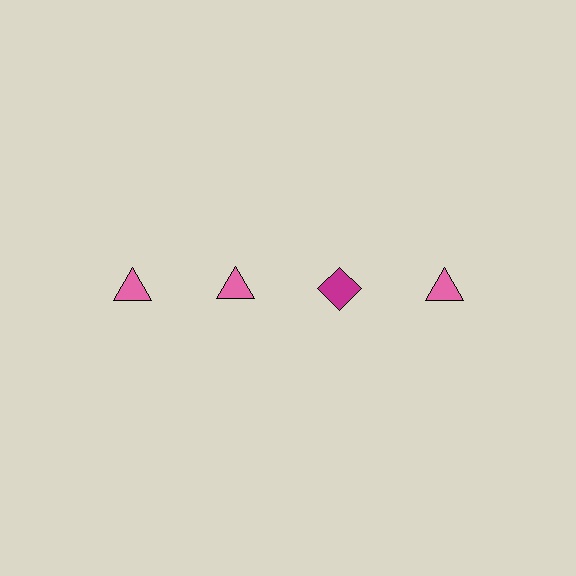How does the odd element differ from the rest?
It differs in both color (magenta instead of pink) and shape (diamond instead of triangle).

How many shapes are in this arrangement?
There are 4 shapes arranged in a grid pattern.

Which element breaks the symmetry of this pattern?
The magenta diamond in the top row, center column breaks the symmetry. All other shapes are pink triangles.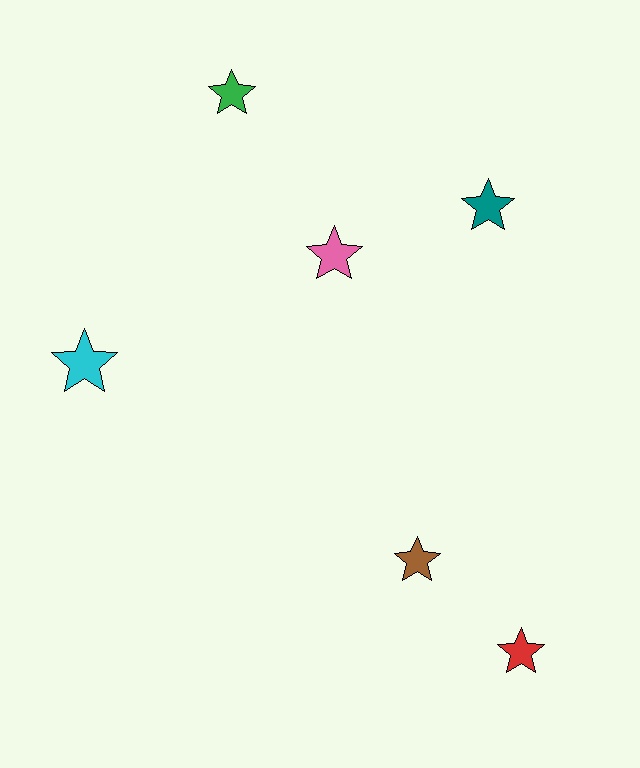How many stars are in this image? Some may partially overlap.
There are 6 stars.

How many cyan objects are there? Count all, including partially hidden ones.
There is 1 cyan object.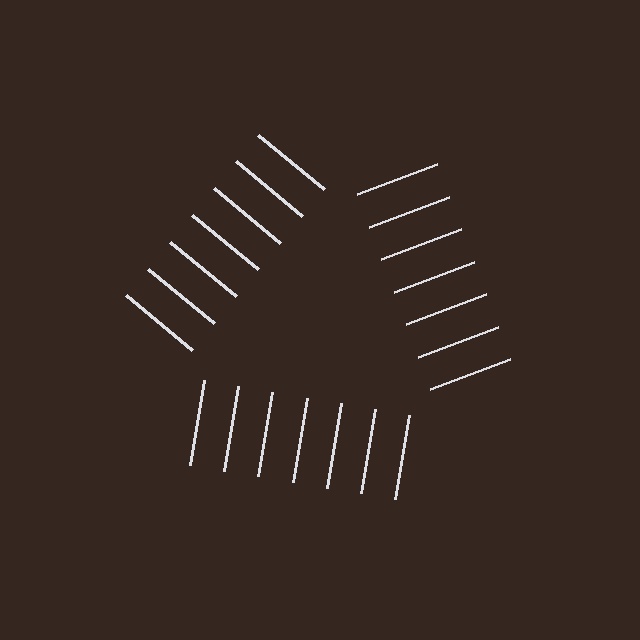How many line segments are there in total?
21 — 7 along each of the 3 edges.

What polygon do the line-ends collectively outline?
An illusory triangle — the line segments terminate on its edges but no continuous stroke is drawn.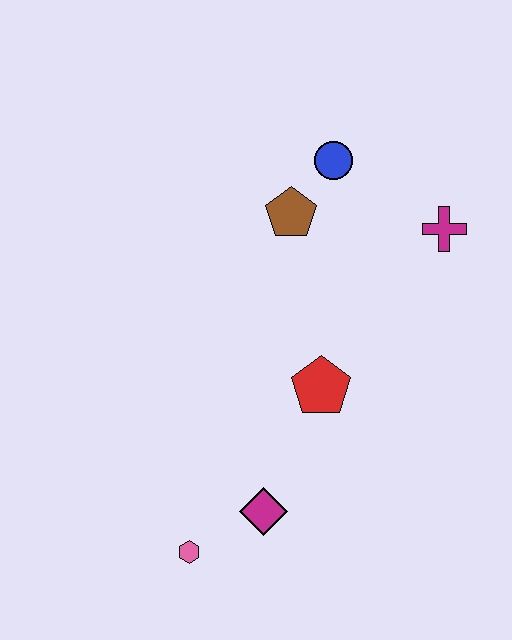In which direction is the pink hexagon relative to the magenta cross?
The pink hexagon is below the magenta cross.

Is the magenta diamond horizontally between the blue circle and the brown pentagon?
No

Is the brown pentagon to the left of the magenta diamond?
No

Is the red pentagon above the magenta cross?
No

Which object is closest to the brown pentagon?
The blue circle is closest to the brown pentagon.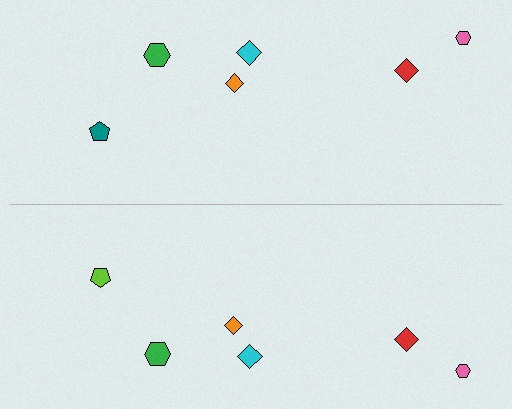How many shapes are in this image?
There are 12 shapes in this image.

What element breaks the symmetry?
The lime pentagon on the bottom side breaks the symmetry — its mirror counterpart is teal.